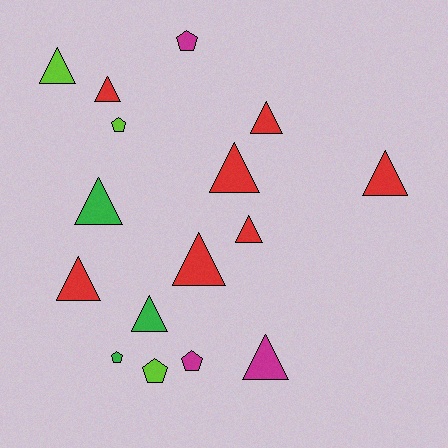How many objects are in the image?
There are 16 objects.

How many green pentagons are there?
There is 1 green pentagon.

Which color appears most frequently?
Red, with 7 objects.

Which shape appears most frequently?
Triangle, with 11 objects.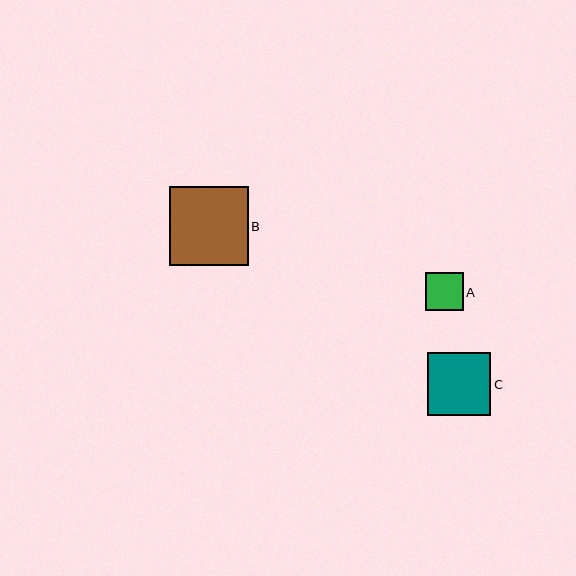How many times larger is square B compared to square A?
Square B is approximately 2.1 times the size of square A.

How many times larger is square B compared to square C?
Square B is approximately 1.3 times the size of square C.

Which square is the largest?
Square B is the largest with a size of approximately 79 pixels.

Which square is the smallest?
Square A is the smallest with a size of approximately 38 pixels.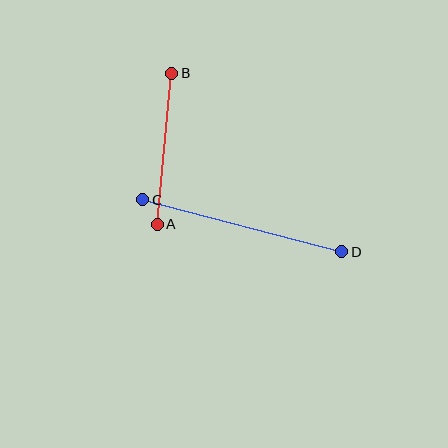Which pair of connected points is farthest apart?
Points C and D are farthest apart.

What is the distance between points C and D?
The distance is approximately 206 pixels.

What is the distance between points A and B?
The distance is approximately 152 pixels.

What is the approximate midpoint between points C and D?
The midpoint is at approximately (242, 226) pixels.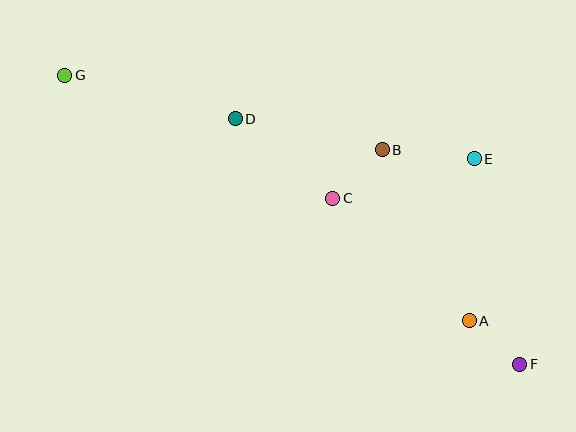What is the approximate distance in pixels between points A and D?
The distance between A and D is approximately 309 pixels.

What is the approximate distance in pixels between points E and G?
The distance between E and G is approximately 418 pixels.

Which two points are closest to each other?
Points A and F are closest to each other.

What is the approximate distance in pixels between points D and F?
The distance between D and F is approximately 376 pixels.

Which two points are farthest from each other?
Points F and G are farthest from each other.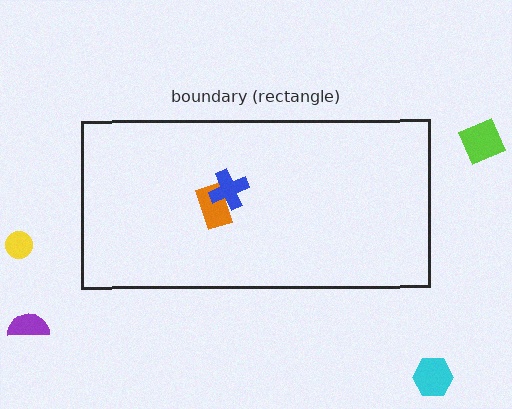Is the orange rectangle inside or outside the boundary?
Inside.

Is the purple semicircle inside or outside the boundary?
Outside.